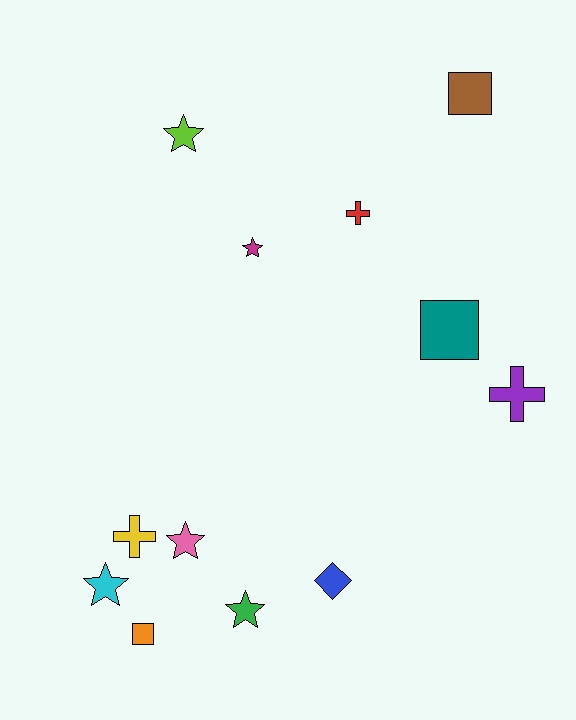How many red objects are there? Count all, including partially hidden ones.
There is 1 red object.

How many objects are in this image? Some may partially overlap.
There are 12 objects.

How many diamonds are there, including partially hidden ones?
There is 1 diamond.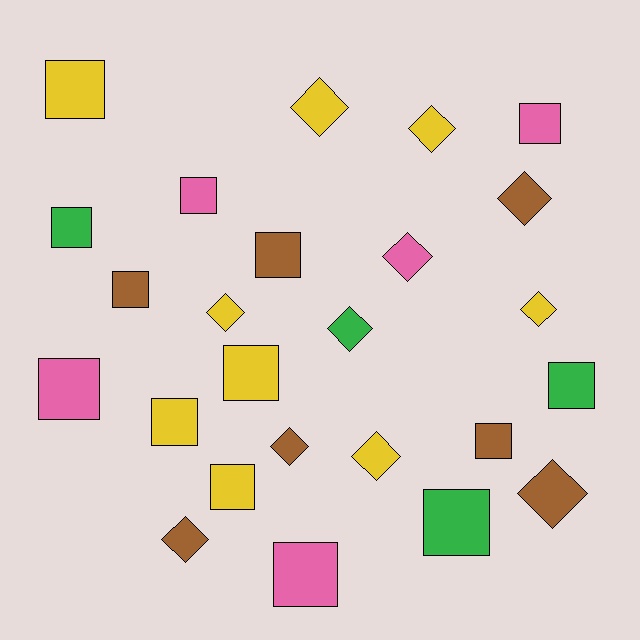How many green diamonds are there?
There is 1 green diamond.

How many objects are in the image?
There are 25 objects.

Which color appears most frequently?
Yellow, with 9 objects.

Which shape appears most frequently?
Square, with 14 objects.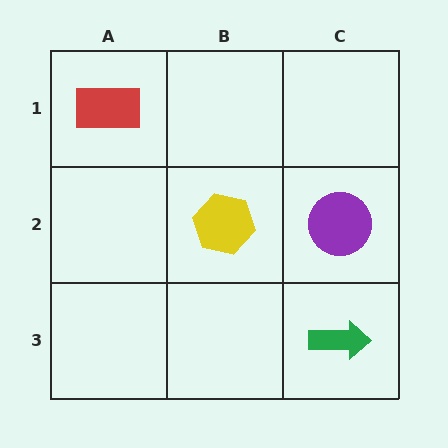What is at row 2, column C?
A purple circle.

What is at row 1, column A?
A red rectangle.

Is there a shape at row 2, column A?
No, that cell is empty.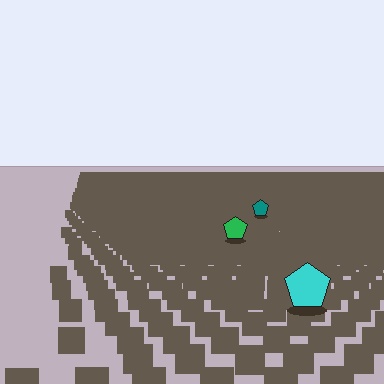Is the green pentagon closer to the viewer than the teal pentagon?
Yes. The green pentagon is closer — you can tell from the texture gradient: the ground texture is coarser near it.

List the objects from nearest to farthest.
From nearest to farthest: the cyan pentagon, the green pentagon, the teal pentagon.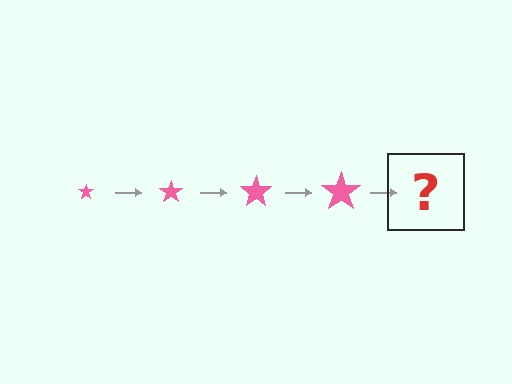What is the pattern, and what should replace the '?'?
The pattern is that the star gets progressively larger each step. The '?' should be a pink star, larger than the previous one.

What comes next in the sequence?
The next element should be a pink star, larger than the previous one.